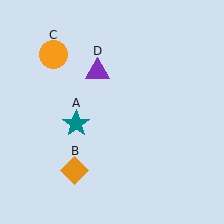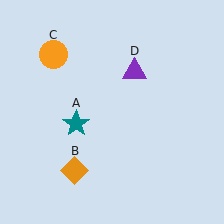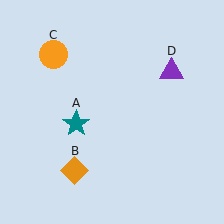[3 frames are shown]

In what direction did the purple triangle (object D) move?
The purple triangle (object D) moved right.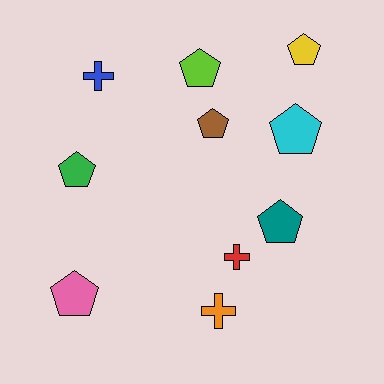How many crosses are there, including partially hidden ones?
There are 3 crosses.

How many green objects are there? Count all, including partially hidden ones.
There is 1 green object.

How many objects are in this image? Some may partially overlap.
There are 10 objects.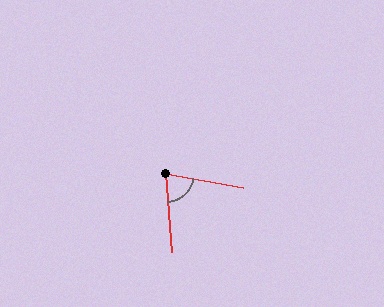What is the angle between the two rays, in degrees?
Approximately 76 degrees.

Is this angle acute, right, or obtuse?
It is acute.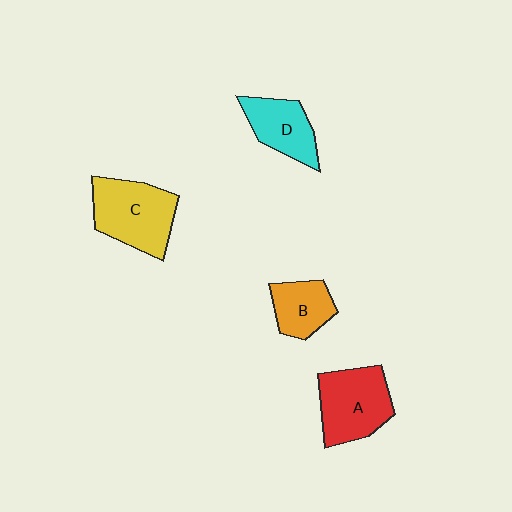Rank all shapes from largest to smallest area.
From largest to smallest: C (yellow), A (red), D (cyan), B (orange).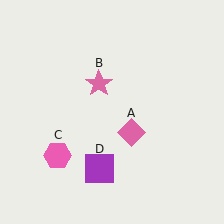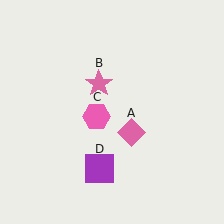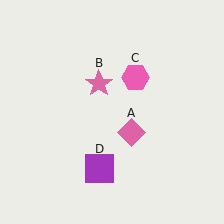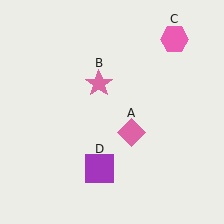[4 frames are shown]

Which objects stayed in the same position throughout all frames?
Pink diamond (object A) and pink star (object B) and purple square (object D) remained stationary.